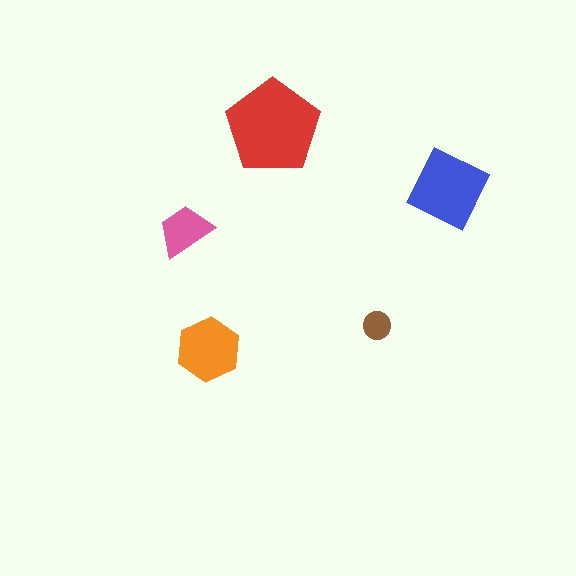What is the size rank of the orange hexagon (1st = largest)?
3rd.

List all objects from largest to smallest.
The red pentagon, the blue square, the orange hexagon, the pink trapezoid, the brown circle.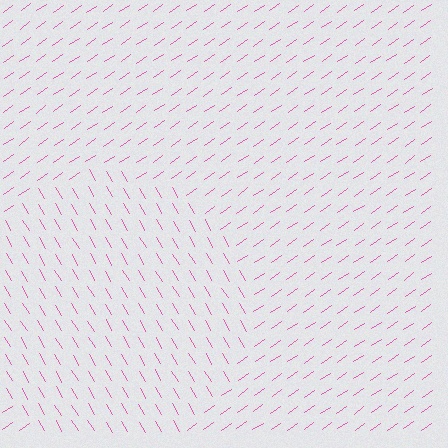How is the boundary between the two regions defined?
The boundary is defined purely by a change in line orientation (approximately 86 degrees difference). All lines are the same color and thickness.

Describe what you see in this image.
The image is filled with small pink line segments. A circle region in the image has lines oriented differently from the surrounding lines, creating a visible texture boundary.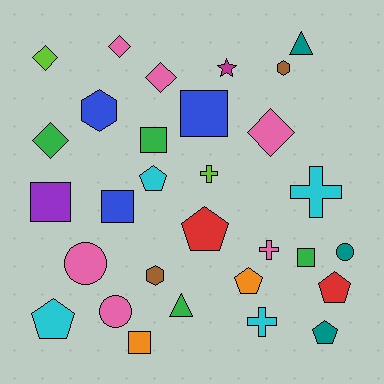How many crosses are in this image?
There are 4 crosses.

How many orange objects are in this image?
There are 2 orange objects.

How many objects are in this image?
There are 30 objects.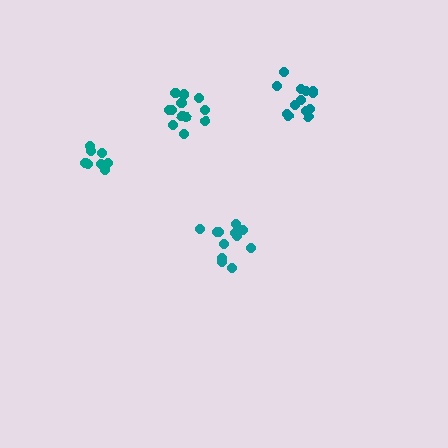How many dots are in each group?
Group 1: 13 dots, Group 2: 13 dots, Group 3: 13 dots, Group 4: 8 dots (47 total).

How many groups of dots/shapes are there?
There are 4 groups.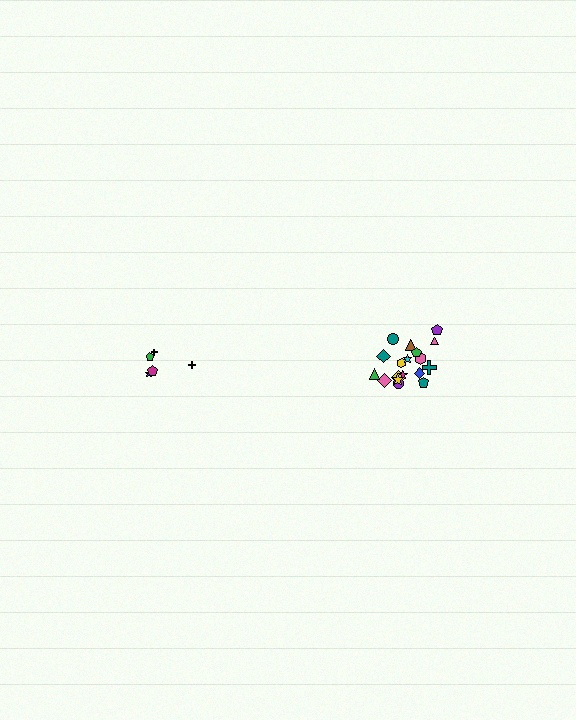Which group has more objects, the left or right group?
The right group.